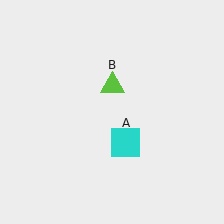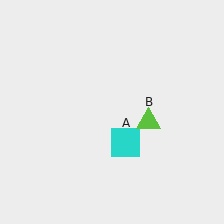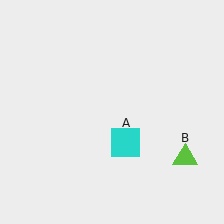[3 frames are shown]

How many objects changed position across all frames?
1 object changed position: lime triangle (object B).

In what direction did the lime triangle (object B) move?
The lime triangle (object B) moved down and to the right.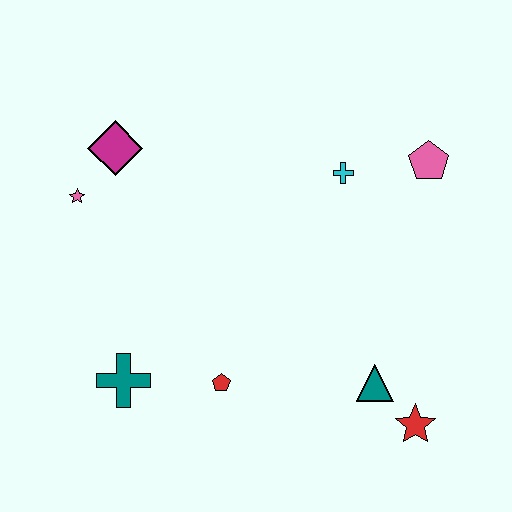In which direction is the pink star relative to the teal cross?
The pink star is above the teal cross.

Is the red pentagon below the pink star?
Yes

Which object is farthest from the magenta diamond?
The red star is farthest from the magenta diamond.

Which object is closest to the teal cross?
The red pentagon is closest to the teal cross.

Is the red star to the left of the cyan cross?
No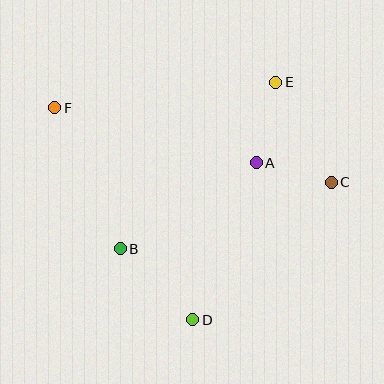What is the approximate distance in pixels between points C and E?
The distance between C and E is approximately 115 pixels.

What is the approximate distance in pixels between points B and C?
The distance between B and C is approximately 221 pixels.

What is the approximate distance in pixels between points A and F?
The distance between A and F is approximately 209 pixels.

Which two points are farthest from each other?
Points C and F are farthest from each other.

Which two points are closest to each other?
Points A and C are closest to each other.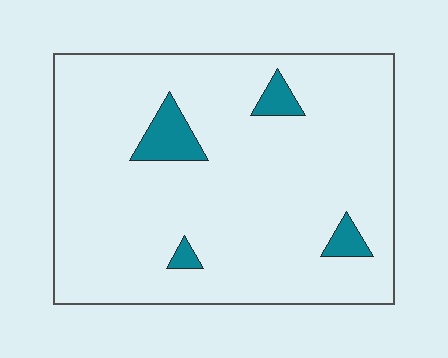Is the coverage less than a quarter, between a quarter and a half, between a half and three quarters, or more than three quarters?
Less than a quarter.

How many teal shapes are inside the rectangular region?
4.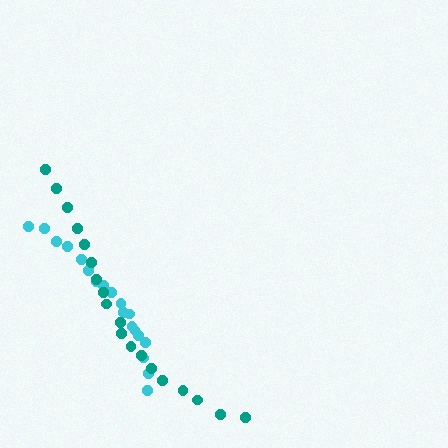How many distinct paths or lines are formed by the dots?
There are 2 distinct paths.